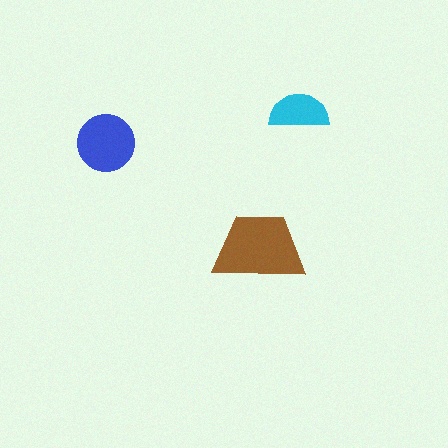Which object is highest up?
The cyan semicircle is topmost.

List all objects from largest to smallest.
The brown trapezoid, the blue circle, the cyan semicircle.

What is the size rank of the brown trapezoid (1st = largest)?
1st.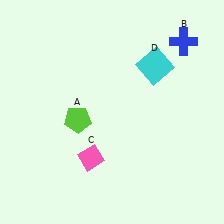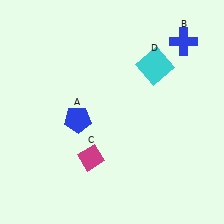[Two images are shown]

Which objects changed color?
A changed from lime to blue. C changed from pink to magenta.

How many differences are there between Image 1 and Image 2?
There are 2 differences between the two images.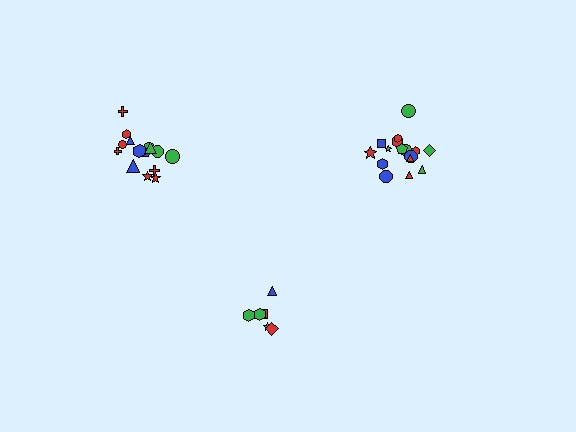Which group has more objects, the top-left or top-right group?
The top-right group.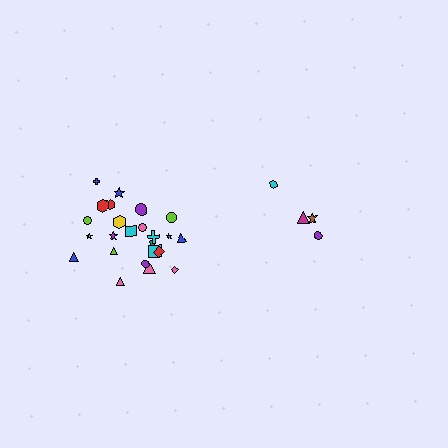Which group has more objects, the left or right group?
The left group.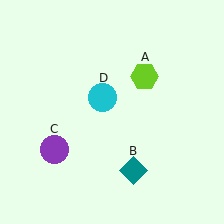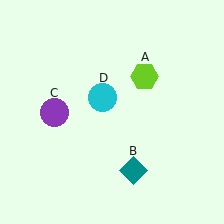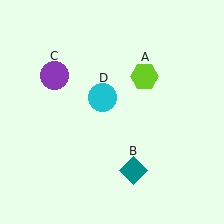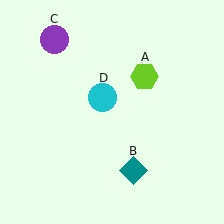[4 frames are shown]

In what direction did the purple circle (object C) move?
The purple circle (object C) moved up.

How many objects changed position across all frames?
1 object changed position: purple circle (object C).